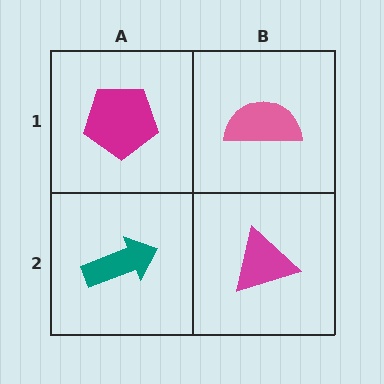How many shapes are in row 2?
2 shapes.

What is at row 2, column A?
A teal arrow.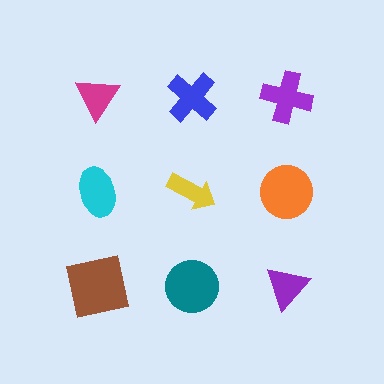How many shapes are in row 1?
3 shapes.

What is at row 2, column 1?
A cyan ellipse.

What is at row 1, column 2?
A blue cross.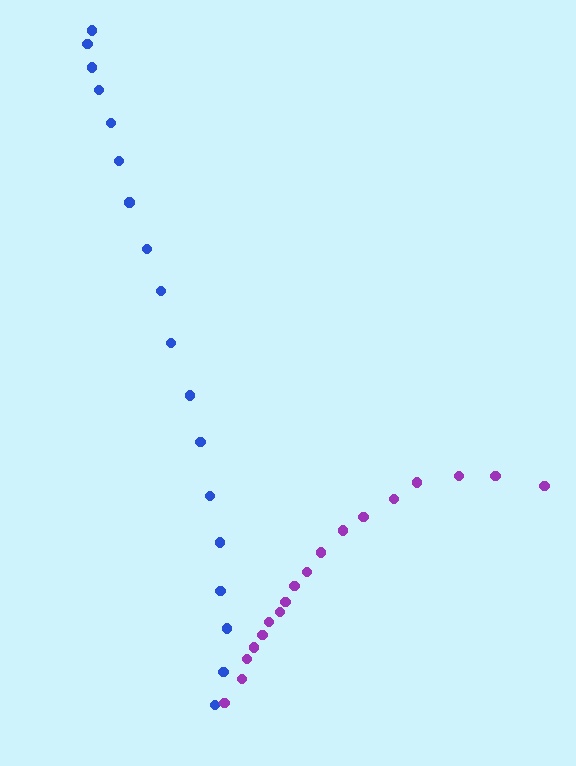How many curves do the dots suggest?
There are 2 distinct paths.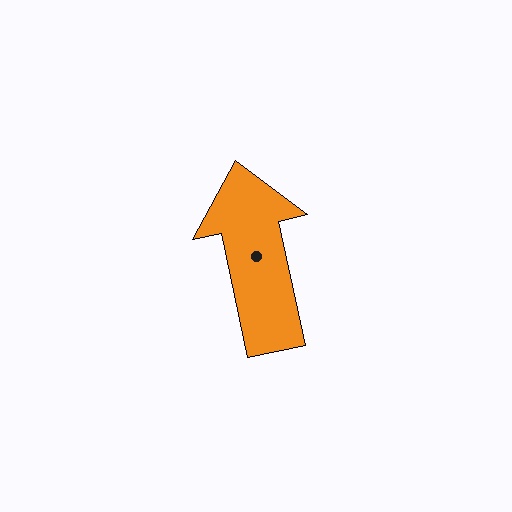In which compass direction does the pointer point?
North.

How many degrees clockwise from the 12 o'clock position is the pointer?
Approximately 348 degrees.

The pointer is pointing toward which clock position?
Roughly 12 o'clock.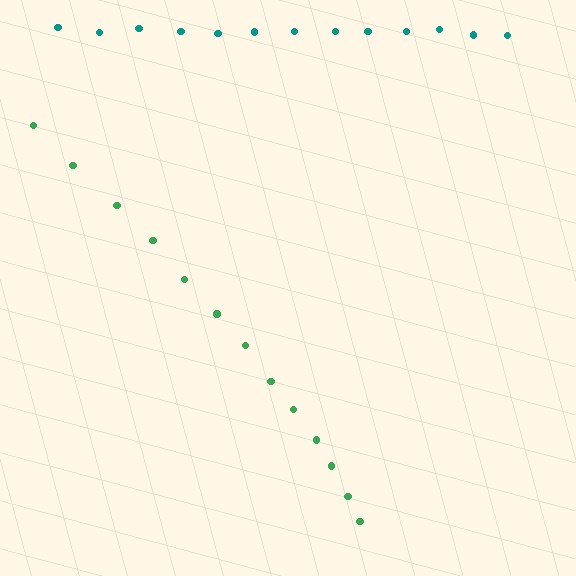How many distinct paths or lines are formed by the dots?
There are 2 distinct paths.